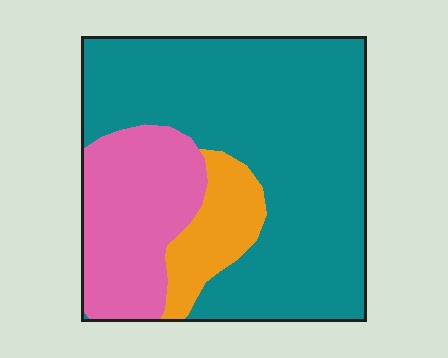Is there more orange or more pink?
Pink.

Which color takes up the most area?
Teal, at roughly 65%.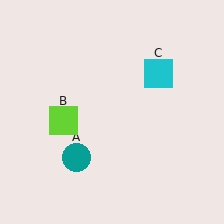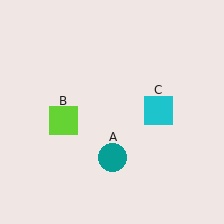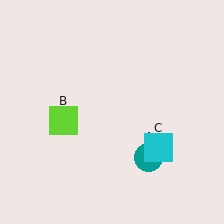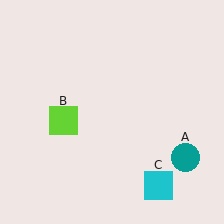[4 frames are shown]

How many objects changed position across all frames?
2 objects changed position: teal circle (object A), cyan square (object C).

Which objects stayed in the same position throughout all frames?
Lime square (object B) remained stationary.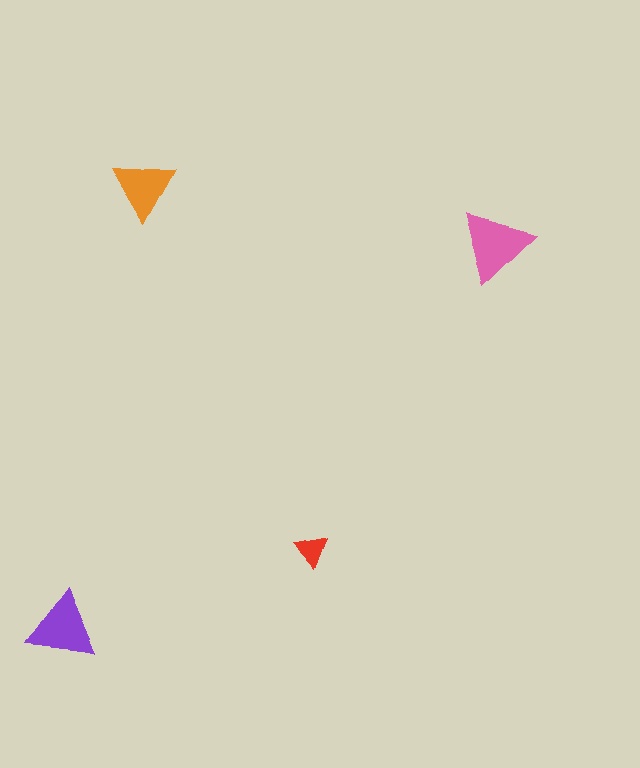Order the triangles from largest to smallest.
the pink one, the purple one, the orange one, the red one.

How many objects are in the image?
There are 4 objects in the image.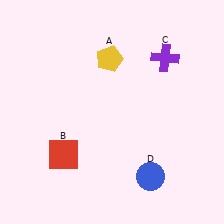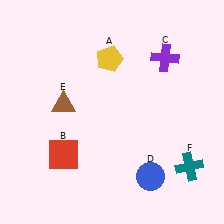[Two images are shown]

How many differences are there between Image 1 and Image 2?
There are 2 differences between the two images.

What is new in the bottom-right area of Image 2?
A teal cross (F) was added in the bottom-right area of Image 2.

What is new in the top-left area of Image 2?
A brown triangle (E) was added in the top-left area of Image 2.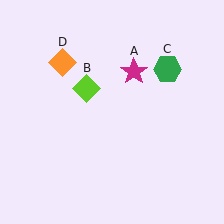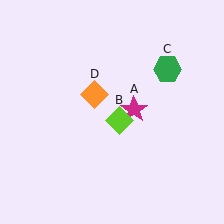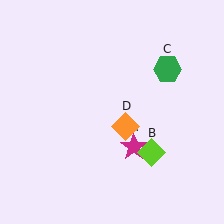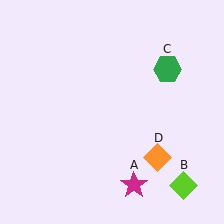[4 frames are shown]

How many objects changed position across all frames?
3 objects changed position: magenta star (object A), lime diamond (object B), orange diamond (object D).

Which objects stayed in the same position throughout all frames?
Green hexagon (object C) remained stationary.